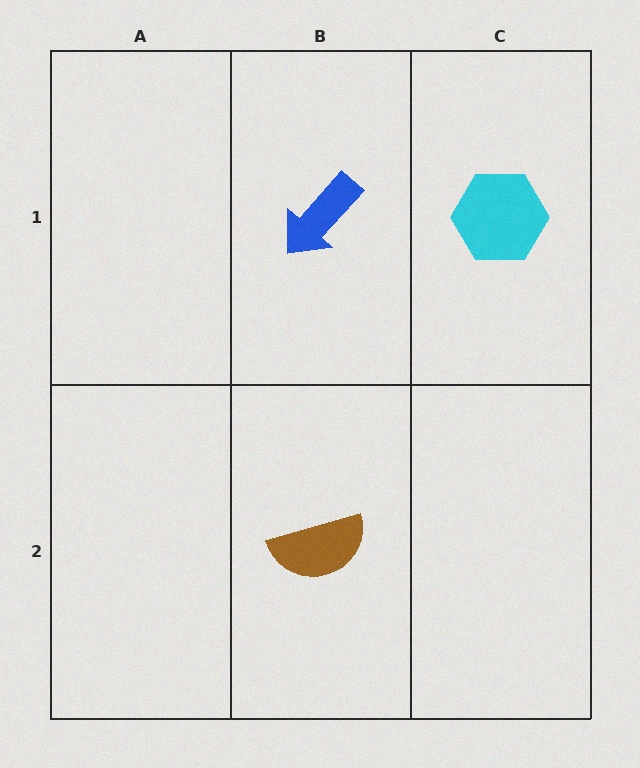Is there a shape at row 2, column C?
No, that cell is empty.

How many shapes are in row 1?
2 shapes.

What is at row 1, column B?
A blue arrow.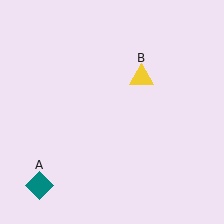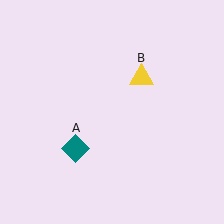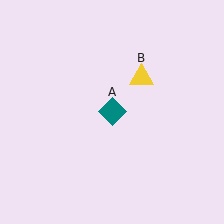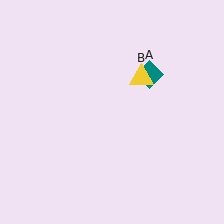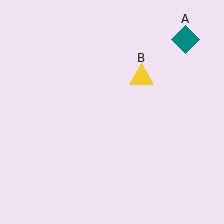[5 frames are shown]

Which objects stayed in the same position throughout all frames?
Yellow triangle (object B) remained stationary.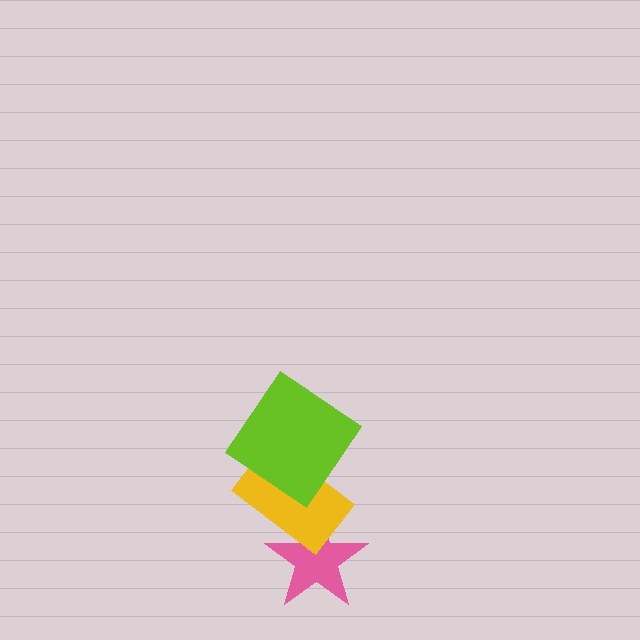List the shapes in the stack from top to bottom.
From top to bottom: the lime diamond, the yellow rectangle, the pink star.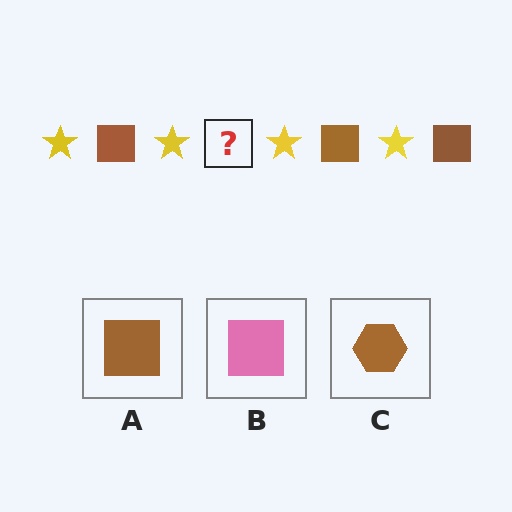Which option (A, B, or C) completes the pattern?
A.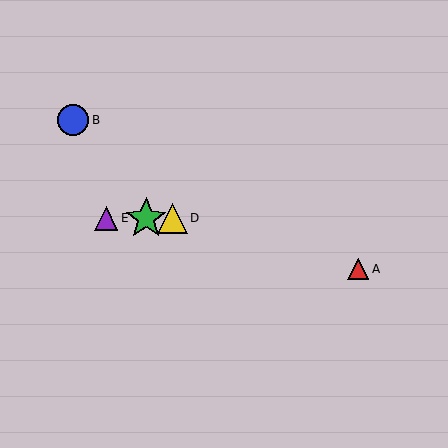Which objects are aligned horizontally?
Objects C, D, E are aligned horizontally.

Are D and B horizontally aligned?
No, D is at y≈218 and B is at y≈120.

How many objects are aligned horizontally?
3 objects (C, D, E) are aligned horizontally.